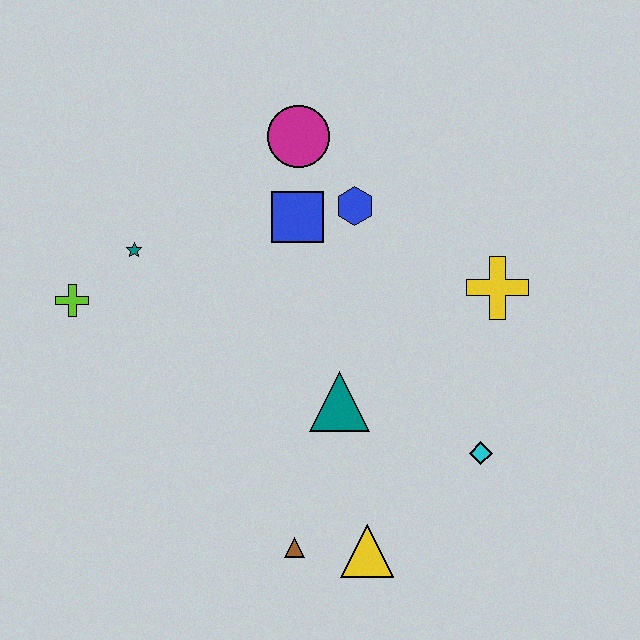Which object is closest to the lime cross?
The teal star is closest to the lime cross.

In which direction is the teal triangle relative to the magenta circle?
The teal triangle is below the magenta circle.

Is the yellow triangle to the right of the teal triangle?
Yes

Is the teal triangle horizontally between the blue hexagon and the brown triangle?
Yes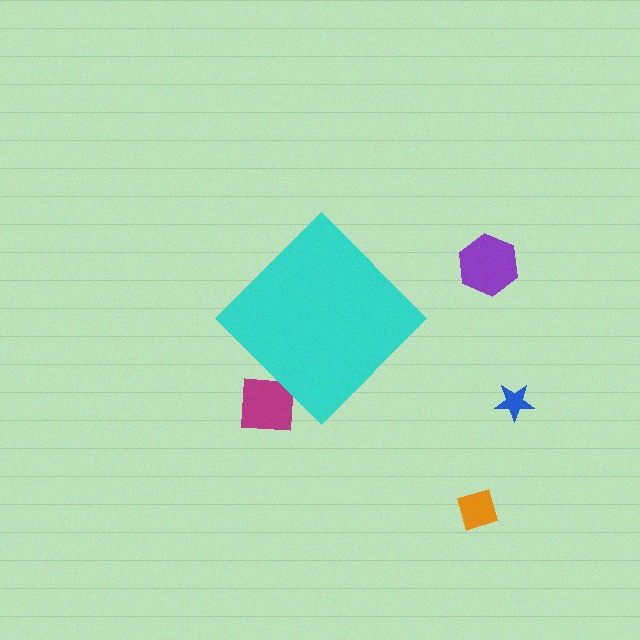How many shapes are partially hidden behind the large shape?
1 shape is partially hidden.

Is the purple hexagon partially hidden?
No, the purple hexagon is fully visible.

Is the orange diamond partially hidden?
No, the orange diamond is fully visible.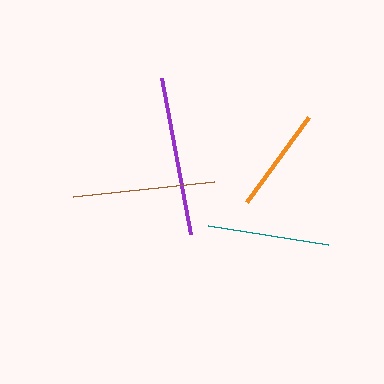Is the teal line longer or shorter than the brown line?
The brown line is longer than the teal line.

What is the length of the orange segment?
The orange segment is approximately 105 pixels long.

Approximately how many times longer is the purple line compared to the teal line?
The purple line is approximately 1.3 times the length of the teal line.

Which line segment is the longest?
The purple line is the longest at approximately 158 pixels.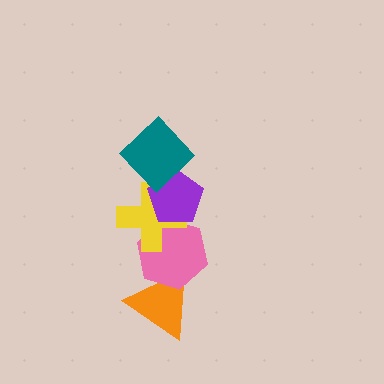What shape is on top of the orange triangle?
The pink hexagon is on top of the orange triangle.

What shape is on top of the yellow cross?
The purple pentagon is on top of the yellow cross.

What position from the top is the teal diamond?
The teal diamond is 1st from the top.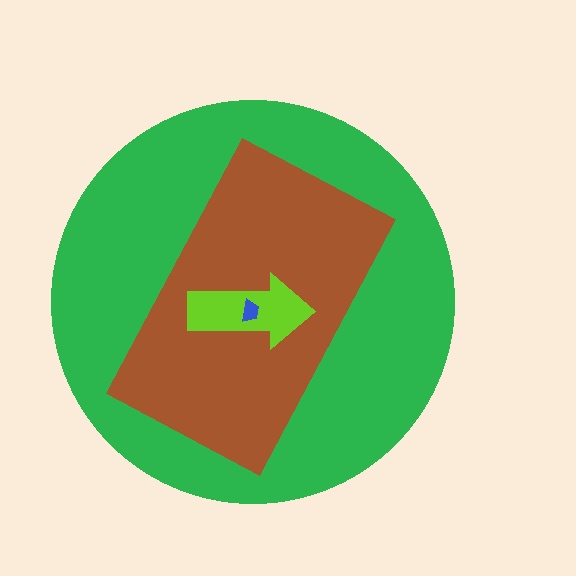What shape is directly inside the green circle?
The brown rectangle.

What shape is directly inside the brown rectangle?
The lime arrow.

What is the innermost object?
The blue trapezoid.